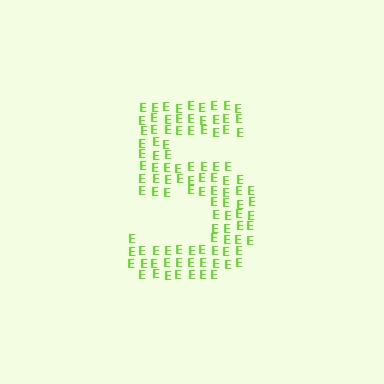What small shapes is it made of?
It is made of small letter E's.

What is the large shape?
The large shape is the digit 5.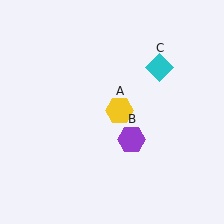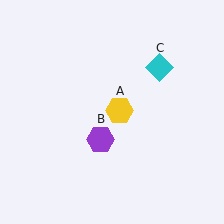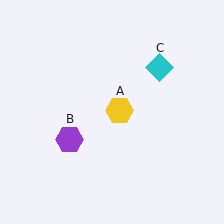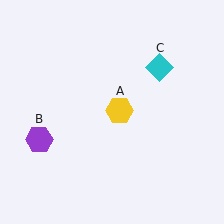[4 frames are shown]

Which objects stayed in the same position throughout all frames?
Yellow hexagon (object A) and cyan diamond (object C) remained stationary.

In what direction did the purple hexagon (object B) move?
The purple hexagon (object B) moved left.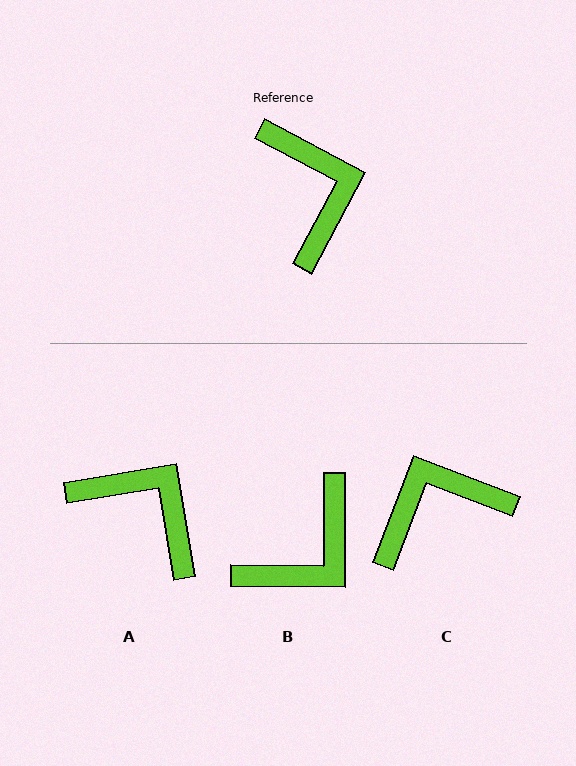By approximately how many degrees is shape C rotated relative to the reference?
Approximately 97 degrees counter-clockwise.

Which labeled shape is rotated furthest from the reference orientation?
C, about 97 degrees away.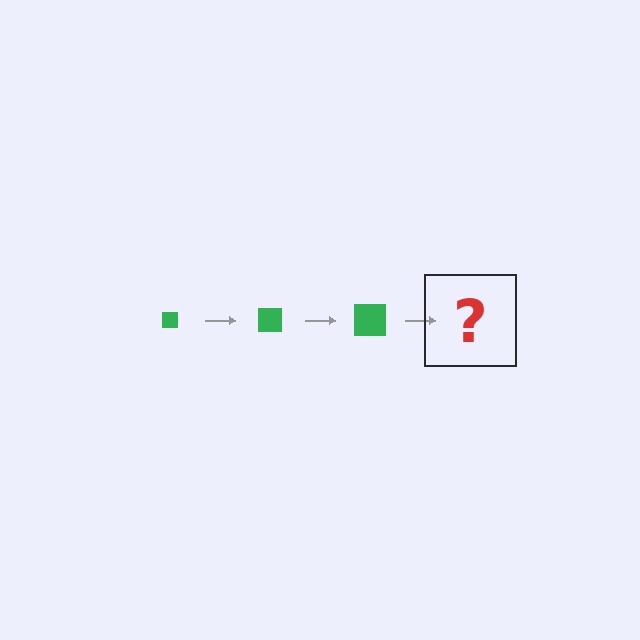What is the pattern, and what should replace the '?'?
The pattern is that the square gets progressively larger each step. The '?' should be a green square, larger than the previous one.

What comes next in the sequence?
The next element should be a green square, larger than the previous one.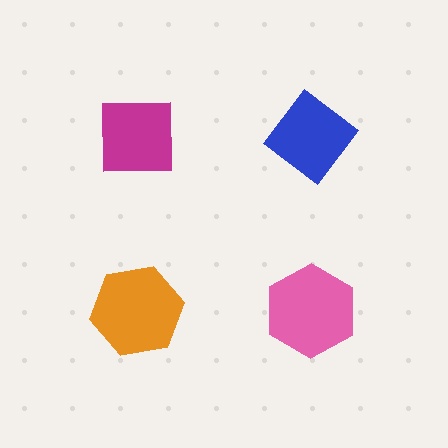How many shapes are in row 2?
2 shapes.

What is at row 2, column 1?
An orange hexagon.